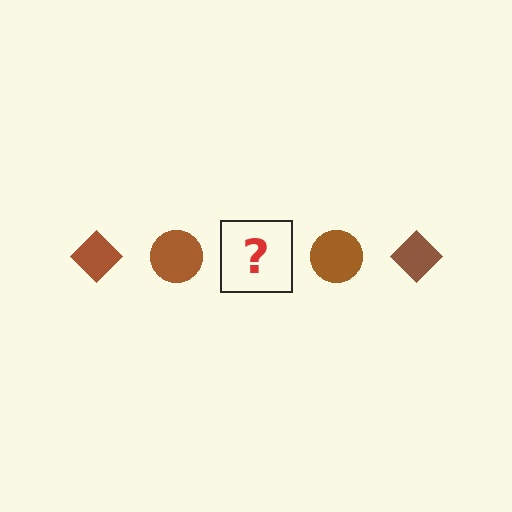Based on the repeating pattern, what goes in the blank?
The blank should be a brown diamond.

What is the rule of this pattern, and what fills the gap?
The rule is that the pattern cycles through diamond, circle shapes in brown. The gap should be filled with a brown diamond.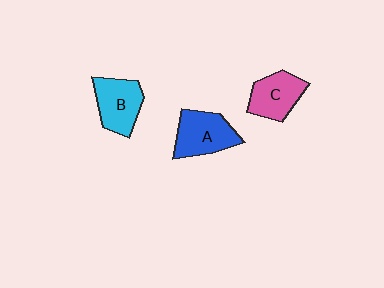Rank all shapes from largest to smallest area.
From largest to smallest: A (blue), B (cyan), C (pink).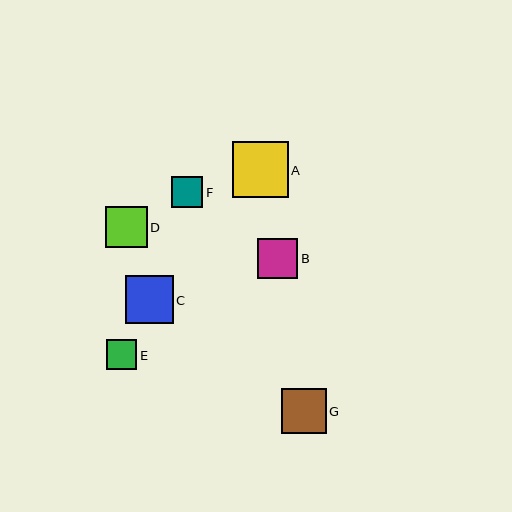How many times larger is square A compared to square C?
Square A is approximately 1.2 times the size of square C.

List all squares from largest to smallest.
From largest to smallest: A, C, G, D, B, F, E.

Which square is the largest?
Square A is the largest with a size of approximately 56 pixels.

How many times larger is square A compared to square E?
Square A is approximately 1.9 times the size of square E.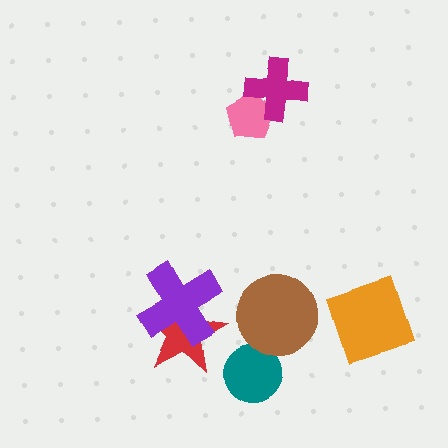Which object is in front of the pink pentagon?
The magenta cross is in front of the pink pentagon.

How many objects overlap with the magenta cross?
1 object overlaps with the magenta cross.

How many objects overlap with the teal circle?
0 objects overlap with the teal circle.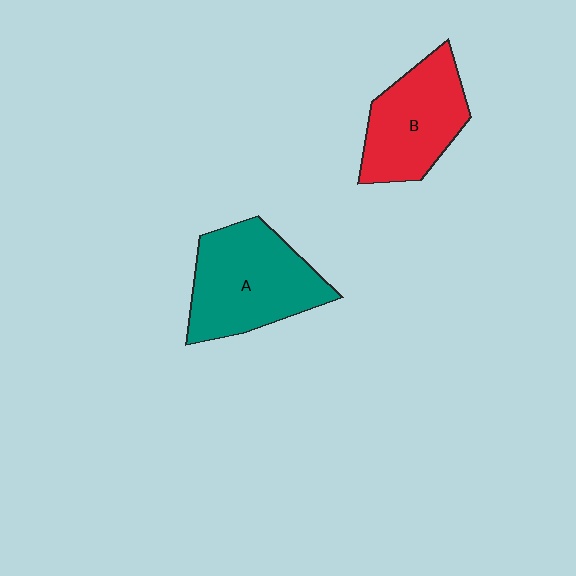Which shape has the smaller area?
Shape B (red).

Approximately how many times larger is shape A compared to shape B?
Approximately 1.2 times.